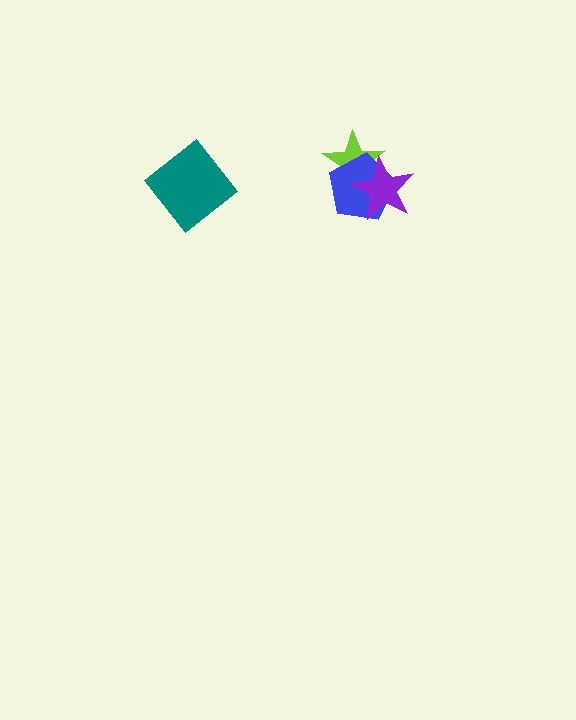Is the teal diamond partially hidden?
No, no other shape covers it.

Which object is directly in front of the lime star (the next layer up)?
The blue pentagon is directly in front of the lime star.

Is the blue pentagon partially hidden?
Yes, it is partially covered by another shape.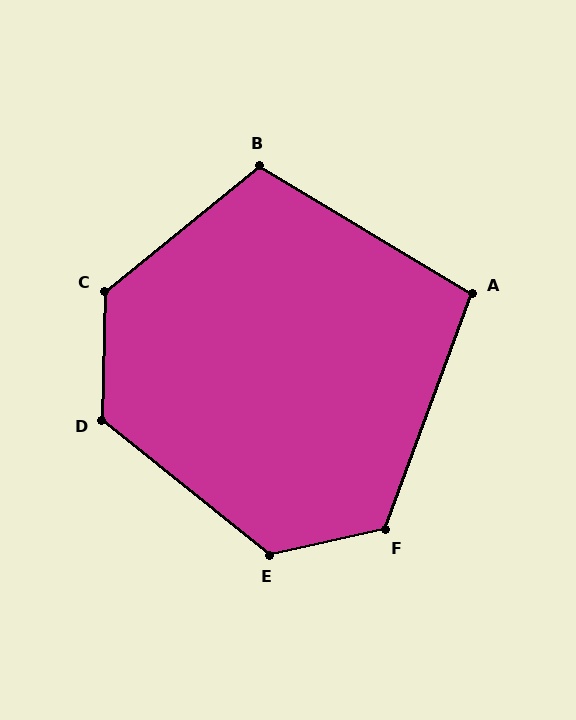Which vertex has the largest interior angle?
C, at approximately 130 degrees.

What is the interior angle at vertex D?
Approximately 127 degrees (obtuse).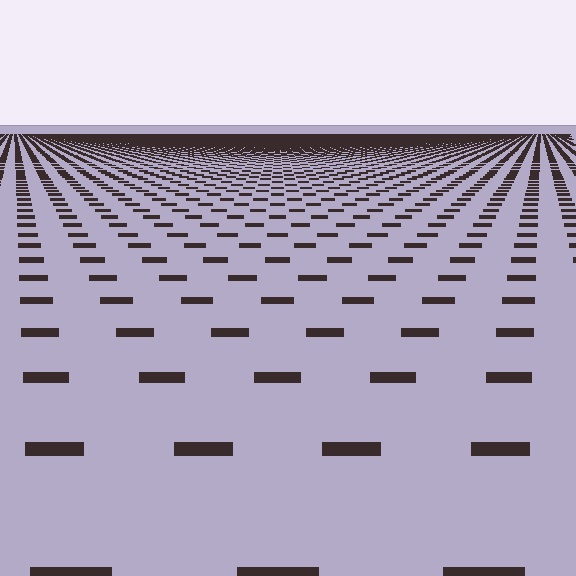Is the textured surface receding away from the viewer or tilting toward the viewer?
The surface is receding away from the viewer. Texture elements get smaller and denser toward the top.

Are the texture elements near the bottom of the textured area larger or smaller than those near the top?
Larger. Near the bottom, elements are closer to the viewer and appear at a bigger on-screen size.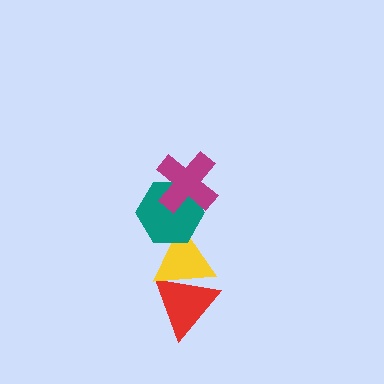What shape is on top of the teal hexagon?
The magenta cross is on top of the teal hexagon.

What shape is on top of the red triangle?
The yellow triangle is on top of the red triangle.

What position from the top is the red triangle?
The red triangle is 4th from the top.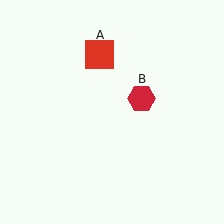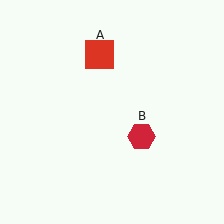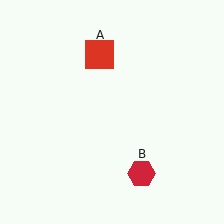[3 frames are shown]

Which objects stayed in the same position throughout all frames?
Red square (object A) remained stationary.